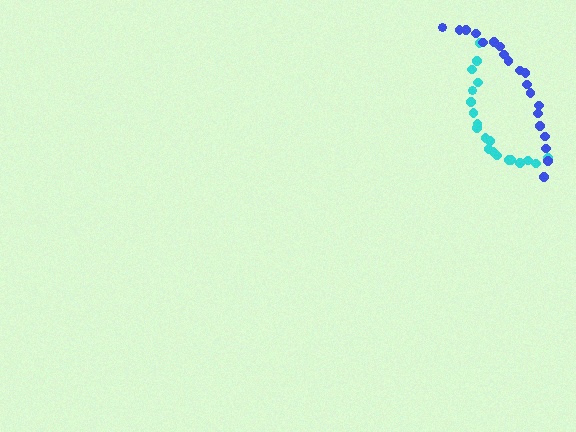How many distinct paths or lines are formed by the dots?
There are 2 distinct paths.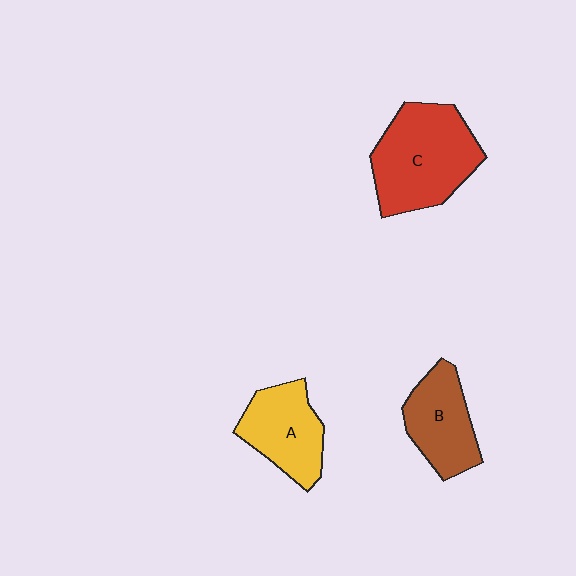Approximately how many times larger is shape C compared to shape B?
Approximately 1.5 times.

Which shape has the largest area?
Shape C (red).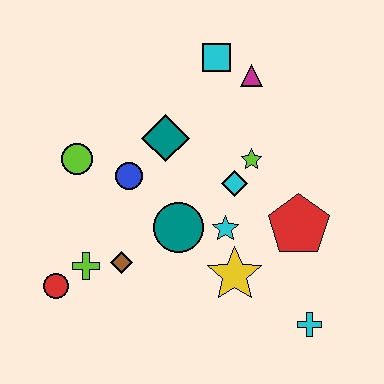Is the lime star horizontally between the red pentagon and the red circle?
Yes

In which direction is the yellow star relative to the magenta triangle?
The yellow star is below the magenta triangle.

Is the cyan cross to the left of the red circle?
No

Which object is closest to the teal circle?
The cyan star is closest to the teal circle.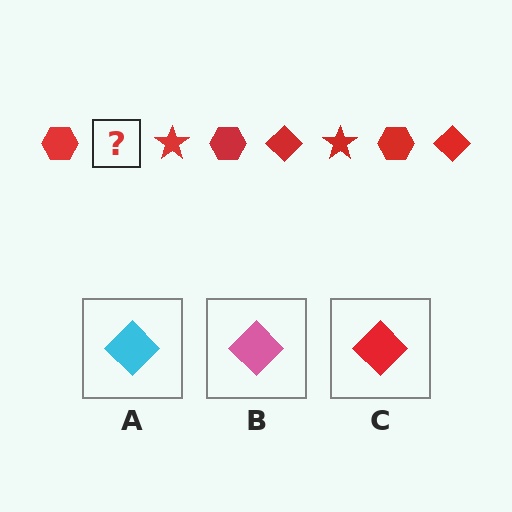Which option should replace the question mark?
Option C.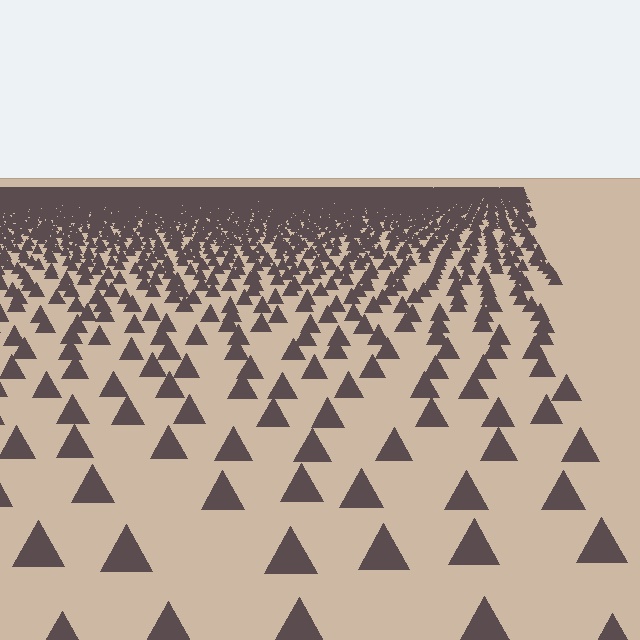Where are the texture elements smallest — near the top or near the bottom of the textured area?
Near the top.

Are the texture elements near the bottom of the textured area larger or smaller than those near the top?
Larger. Near the bottom, elements are closer to the viewer and appear at a bigger on-screen size.